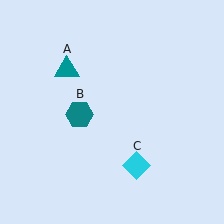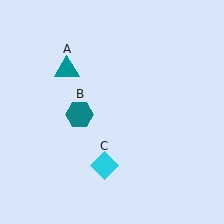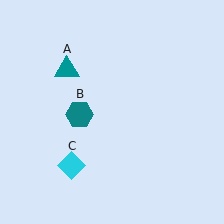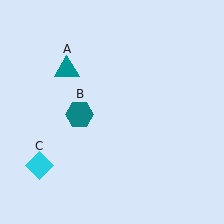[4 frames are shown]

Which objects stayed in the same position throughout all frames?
Teal triangle (object A) and teal hexagon (object B) remained stationary.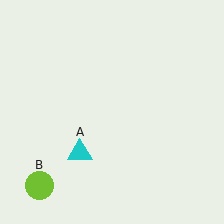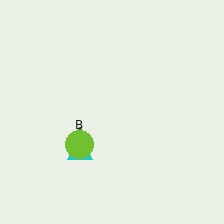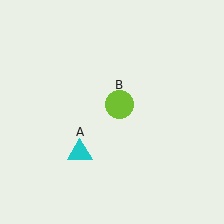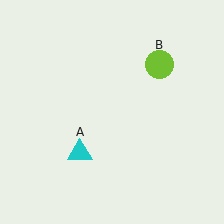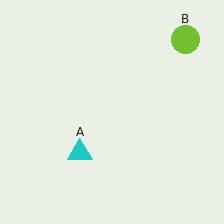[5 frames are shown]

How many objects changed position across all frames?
1 object changed position: lime circle (object B).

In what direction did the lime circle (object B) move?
The lime circle (object B) moved up and to the right.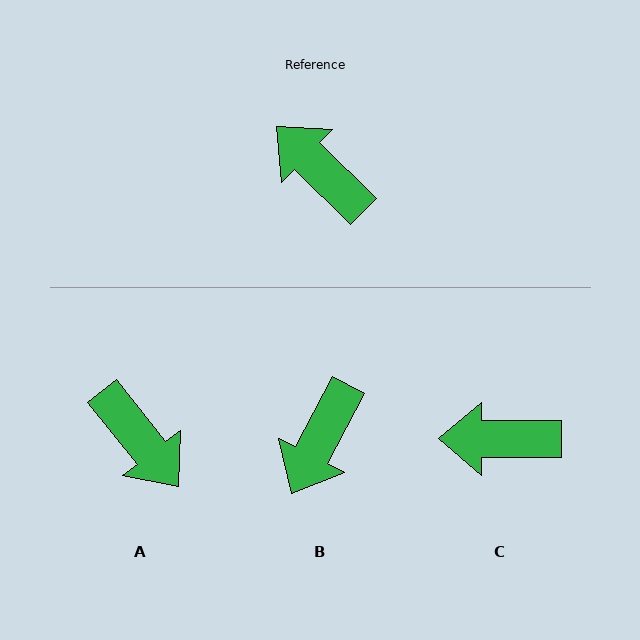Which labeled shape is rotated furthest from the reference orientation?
A, about 173 degrees away.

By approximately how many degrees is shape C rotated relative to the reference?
Approximately 44 degrees counter-clockwise.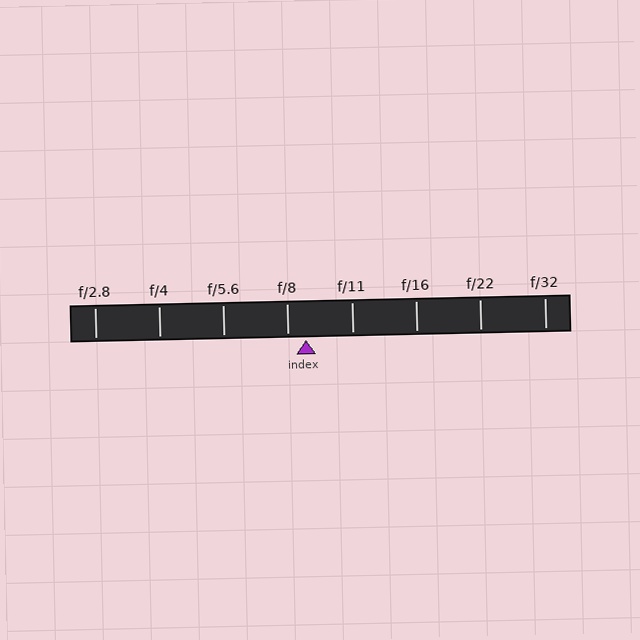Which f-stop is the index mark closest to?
The index mark is closest to f/8.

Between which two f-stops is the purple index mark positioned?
The index mark is between f/8 and f/11.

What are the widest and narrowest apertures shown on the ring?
The widest aperture shown is f/2.8 and the narrowest is f/32.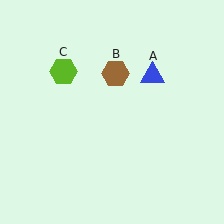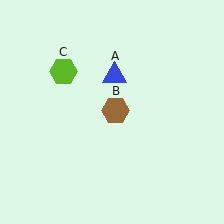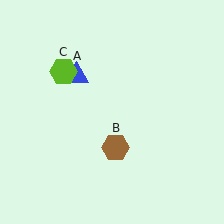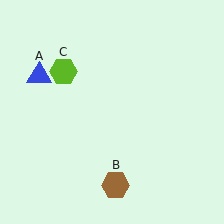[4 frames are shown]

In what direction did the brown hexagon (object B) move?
The brown hexagon (object B) moved down.